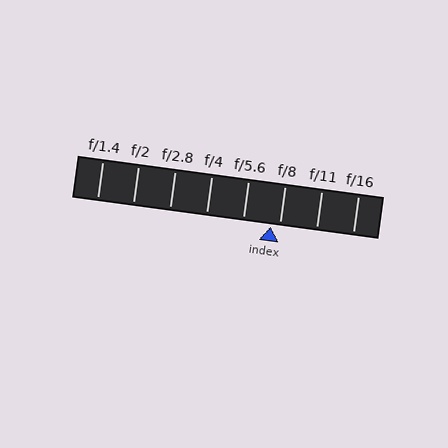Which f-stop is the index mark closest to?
The index mark is closest to f/8.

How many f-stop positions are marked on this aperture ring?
There are 8 f-stop positions marked.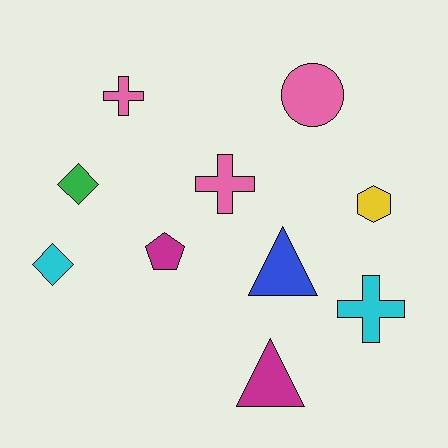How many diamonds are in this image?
There are 2 diamonds.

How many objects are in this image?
There are 10 objects.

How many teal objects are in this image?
There are no teal objects.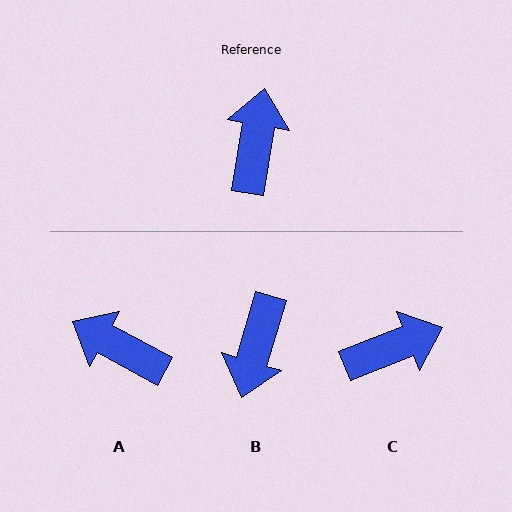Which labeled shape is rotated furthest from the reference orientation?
B, about 173 degrees away.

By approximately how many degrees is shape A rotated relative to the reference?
Approximately 71 degrees counter-clockwise.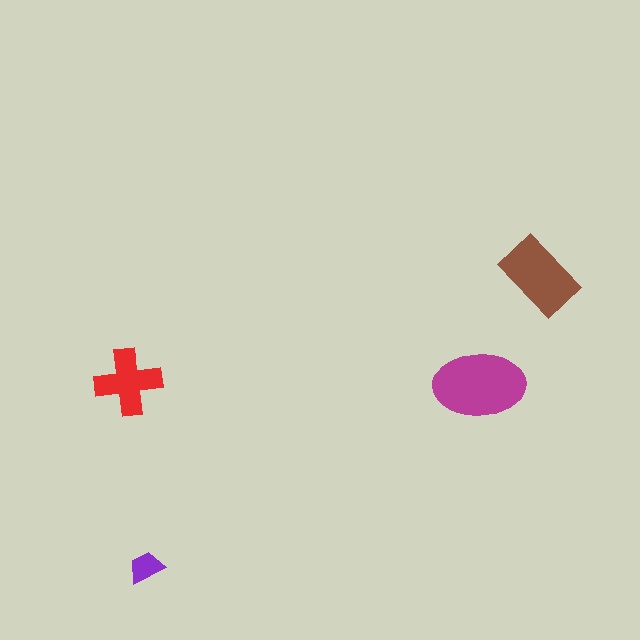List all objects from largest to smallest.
The magenta ellipse, the brown rectangle, the red cross, the purple trapezoid.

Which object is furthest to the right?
The brown rectangle is rightmost.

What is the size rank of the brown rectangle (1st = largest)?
2nd.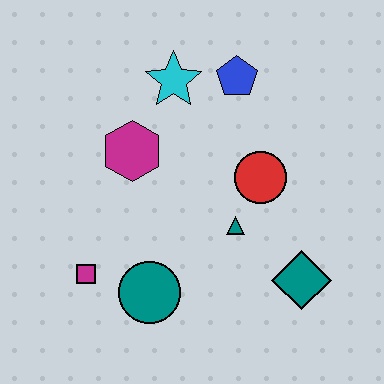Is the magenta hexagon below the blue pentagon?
Yes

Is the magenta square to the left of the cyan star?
Yes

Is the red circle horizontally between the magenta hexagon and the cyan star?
No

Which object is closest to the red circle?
The teal triangle is closest to the red circle.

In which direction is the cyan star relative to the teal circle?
The cyan star is above the teal circle.